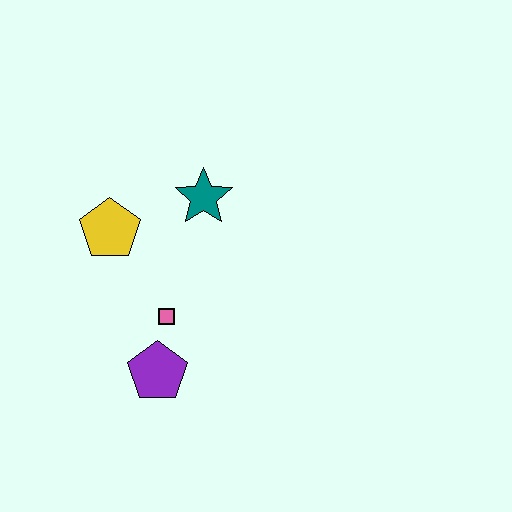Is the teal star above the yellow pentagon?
Yes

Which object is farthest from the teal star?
The purple pentagon is farthest from the teal star.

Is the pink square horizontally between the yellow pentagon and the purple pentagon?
No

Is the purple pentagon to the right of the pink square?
No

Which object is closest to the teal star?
The yellow pentagon is closest to the teal star.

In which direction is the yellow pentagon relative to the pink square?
The yellow pentagon is above the pink square.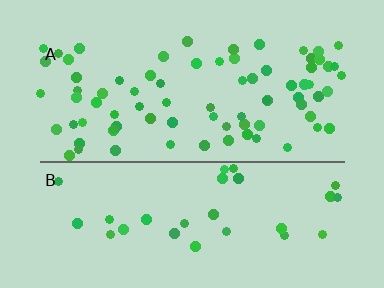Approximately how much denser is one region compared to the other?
Approximately 2.4× — region A over region B.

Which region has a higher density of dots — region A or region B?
A (the top).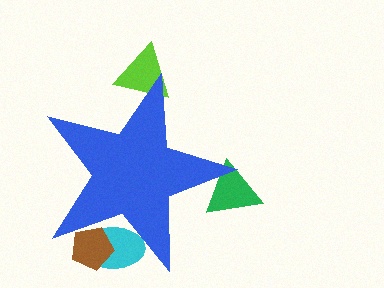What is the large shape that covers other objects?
A blue star.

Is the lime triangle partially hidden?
Yes, the lime triangle is partially hidden behind the blue star.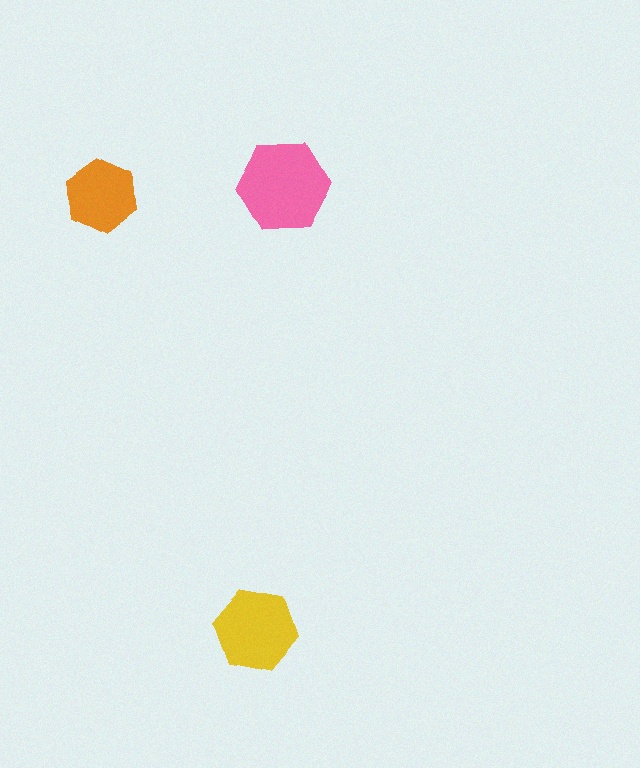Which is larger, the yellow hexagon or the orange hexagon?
The yellow one.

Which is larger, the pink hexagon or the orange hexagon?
The pink one.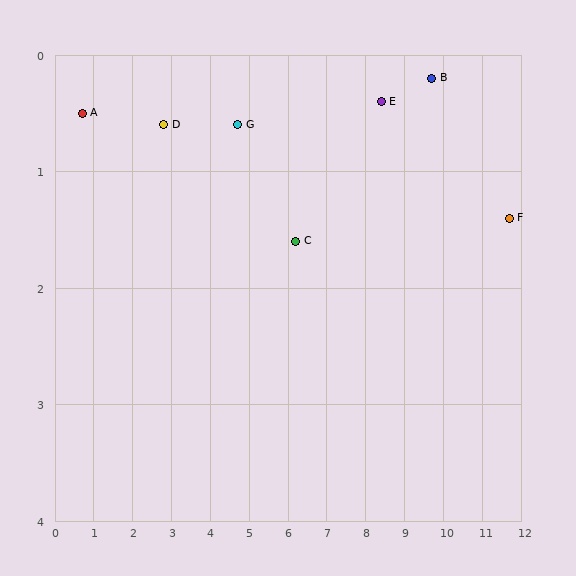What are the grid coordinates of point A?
Point A is at approximately (0.7, 0.5).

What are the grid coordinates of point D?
Point D is at approximately (2.8, 0.6).